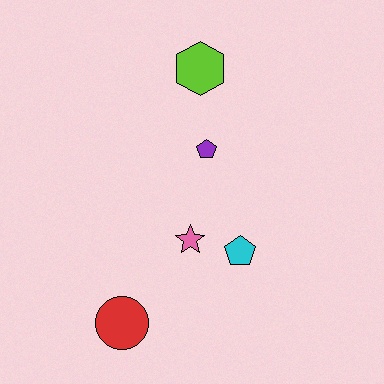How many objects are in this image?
There are 5 objects.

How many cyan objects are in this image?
There is 1 cyan object.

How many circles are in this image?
There is 1 circle.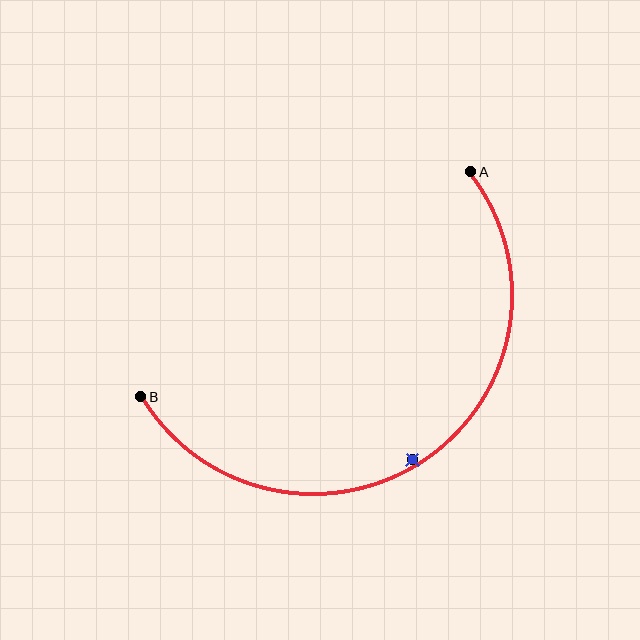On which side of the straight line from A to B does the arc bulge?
The arc bulges below and to the right of the straight line connecting A and B.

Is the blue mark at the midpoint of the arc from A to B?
No — the blue mark does not lie on the arc at all. It sits slightly inside the curve.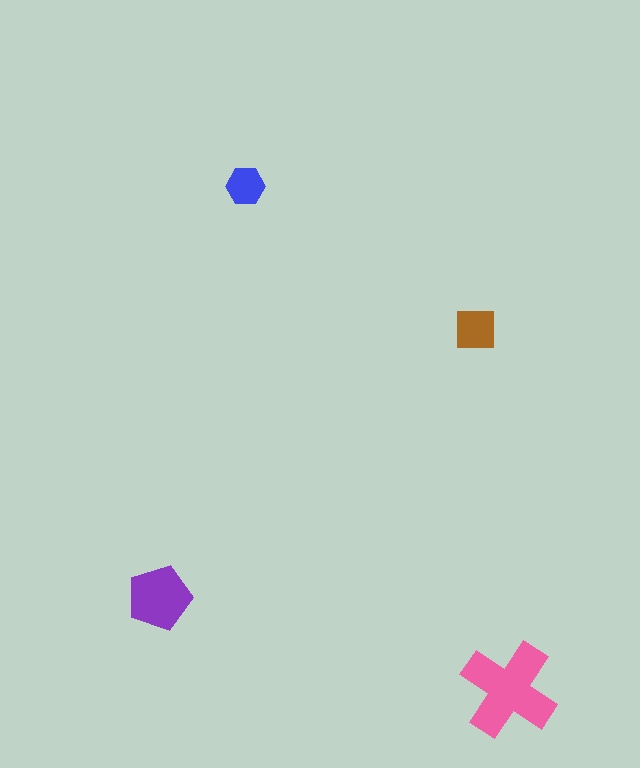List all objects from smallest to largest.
The blue hexagon, the brown square, the purple pentagon, the pink cross.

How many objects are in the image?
There are 4 objects in the image.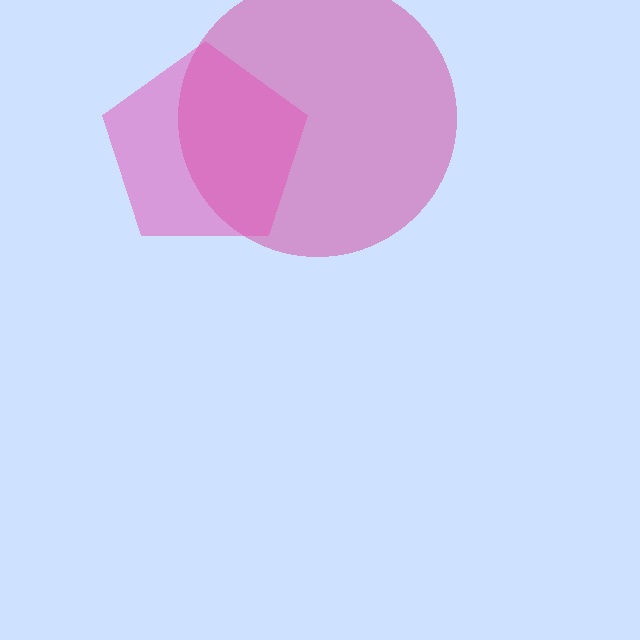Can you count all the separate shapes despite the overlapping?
Yes, there are 2 separate shapes.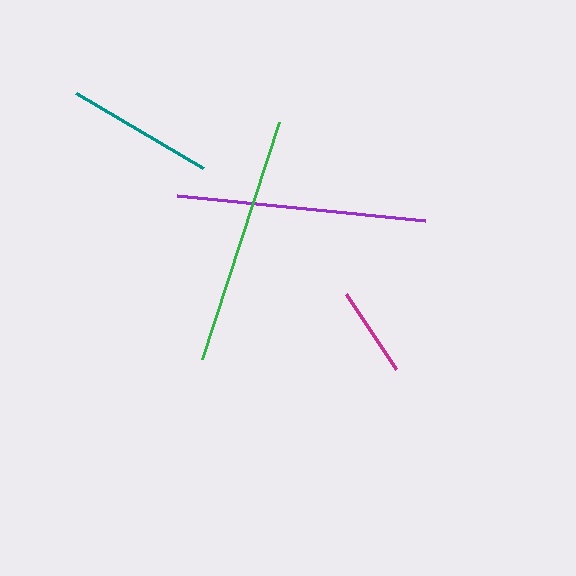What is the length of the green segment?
The green segment is approximately 249 pixels long.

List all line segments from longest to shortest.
From longest to shortest: purple, green, teal, magenta.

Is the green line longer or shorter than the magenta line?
The green line is longer than the magenta line.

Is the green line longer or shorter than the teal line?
The green line is longer than the teal line.